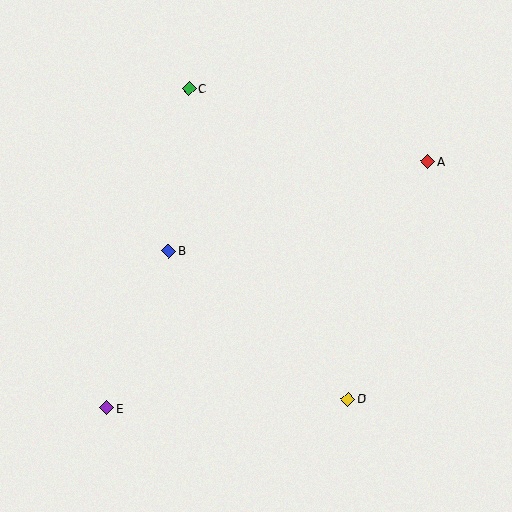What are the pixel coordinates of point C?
Point C is at (189, 89).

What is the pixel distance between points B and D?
The distance between B and D is 232 pixels.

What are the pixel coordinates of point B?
Point B is at (169, 251).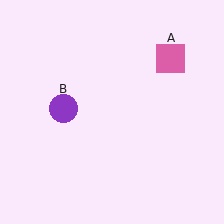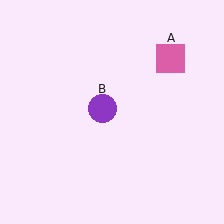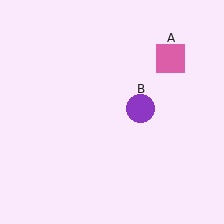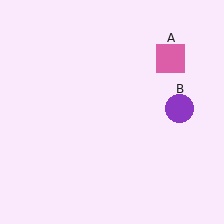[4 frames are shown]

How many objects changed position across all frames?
1 object changed position: purple circle (object B).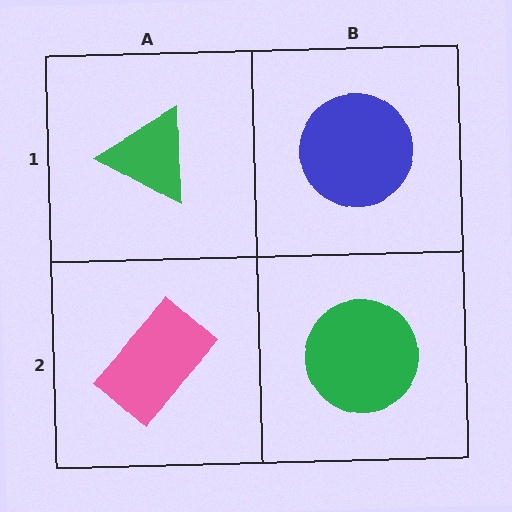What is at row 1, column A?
A green triangle.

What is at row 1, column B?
A blue circle.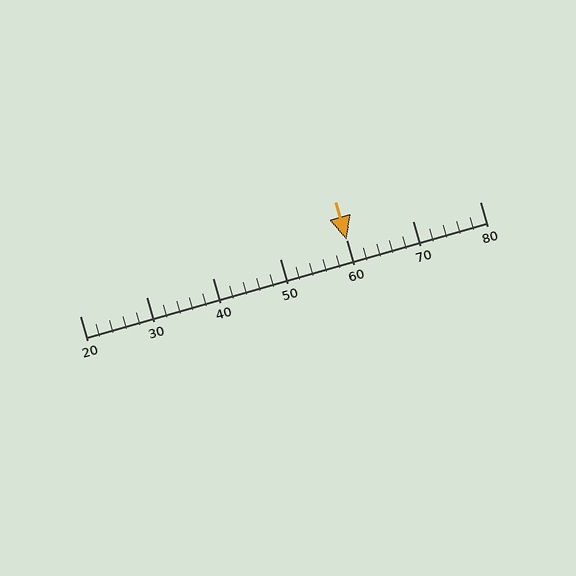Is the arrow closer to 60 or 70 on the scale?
The arrow is closer to 60.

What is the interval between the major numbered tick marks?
The major tick marks are spaced 10 units apart.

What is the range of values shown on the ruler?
The ruler shows values from 20 to 80.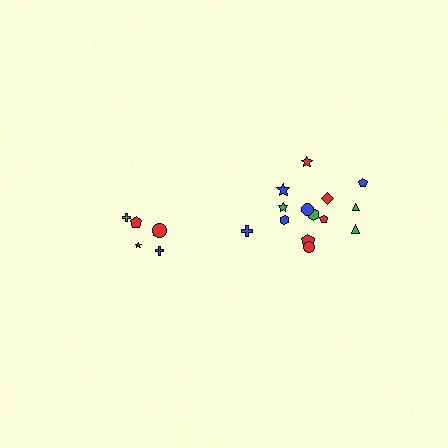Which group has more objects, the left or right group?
The right group.